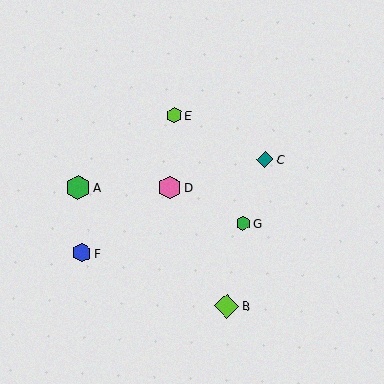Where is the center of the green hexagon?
The center of the green hexagon is at (78, 187).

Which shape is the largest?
The lime diamond (labeled B) is the largest.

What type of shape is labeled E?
Shape E is a lime hexagon.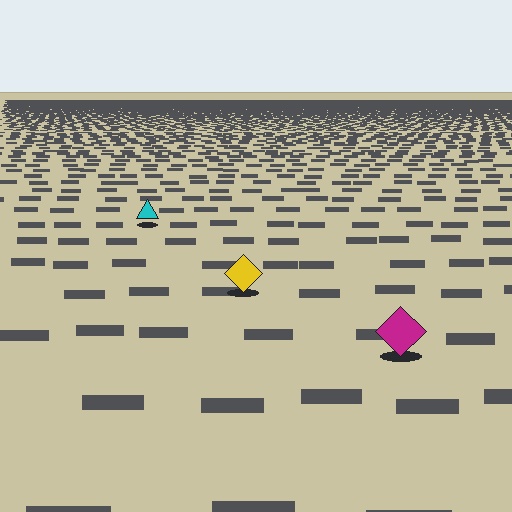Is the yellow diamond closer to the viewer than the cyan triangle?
Yes. The yellow diamond is closer — you can tell from the texture gradient: the ground texture is coarser near it.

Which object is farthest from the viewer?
The cyan triangle is farthest from the viewer. It appears smaller and the ground texture around it is denser.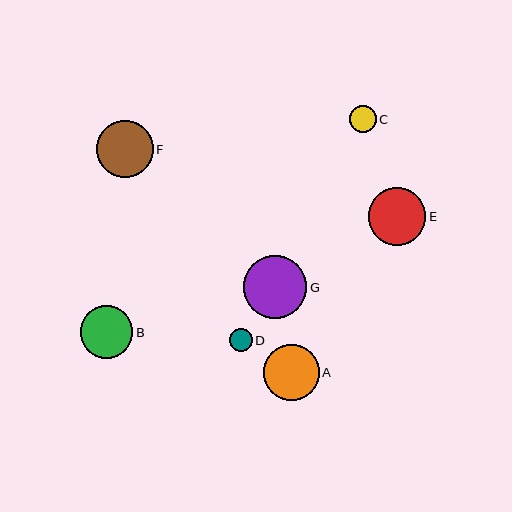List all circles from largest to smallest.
From largest to smallest: G, E, F, A, B, C, D.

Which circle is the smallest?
Circle D is the smallest with a size of approximately 23 pixels.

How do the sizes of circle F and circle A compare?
Circle F and circle A are approximately the same size.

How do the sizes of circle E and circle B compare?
Circle E and circle B are approximately the same size.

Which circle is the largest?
Circle G is the largest with a size of approximately 63 pixels.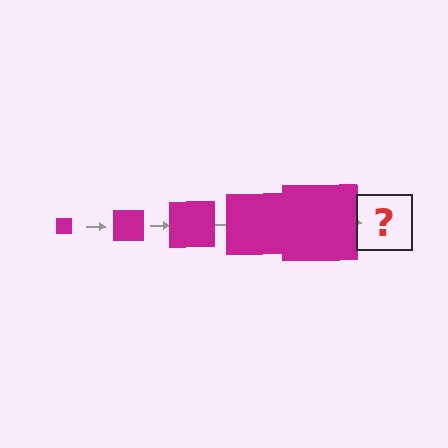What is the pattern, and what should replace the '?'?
The pattern is that the square gets progressively larger each step. The '?' should be a magenta square, larger than the previous one.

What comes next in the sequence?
The next element should be a magenta square, larger than the previous one.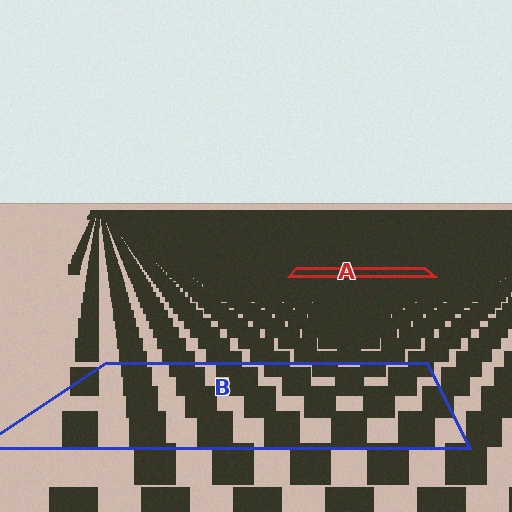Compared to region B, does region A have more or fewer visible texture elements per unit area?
Region A has more texture elements per unit area — they are packed more densely because it is farther away.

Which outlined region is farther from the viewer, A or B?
Region A is farther from the viewer — the texture elements inside it appear smaller and more densely packed.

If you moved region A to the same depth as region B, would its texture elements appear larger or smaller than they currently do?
They would appear larger. At a closer depth, the same texture elements are projected at a bigger on-screen size.